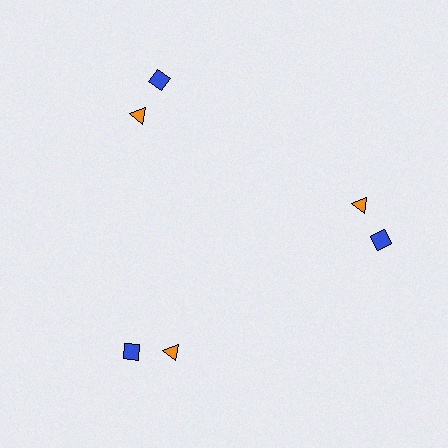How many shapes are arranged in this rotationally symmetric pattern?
There are 6 shapes, arranged in 3 groups of 2.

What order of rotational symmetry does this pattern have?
This pattern has 3-fold rotational symmetry.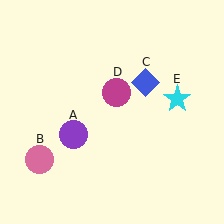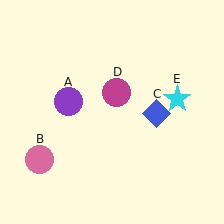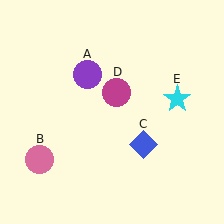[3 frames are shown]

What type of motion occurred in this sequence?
The purple circle (object A), blue diamond (object C) rotated clockwise around the center of the scene.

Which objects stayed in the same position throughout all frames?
Pink circle (object B) and magenta circle (object D) and cyan star (object E) remained stationary.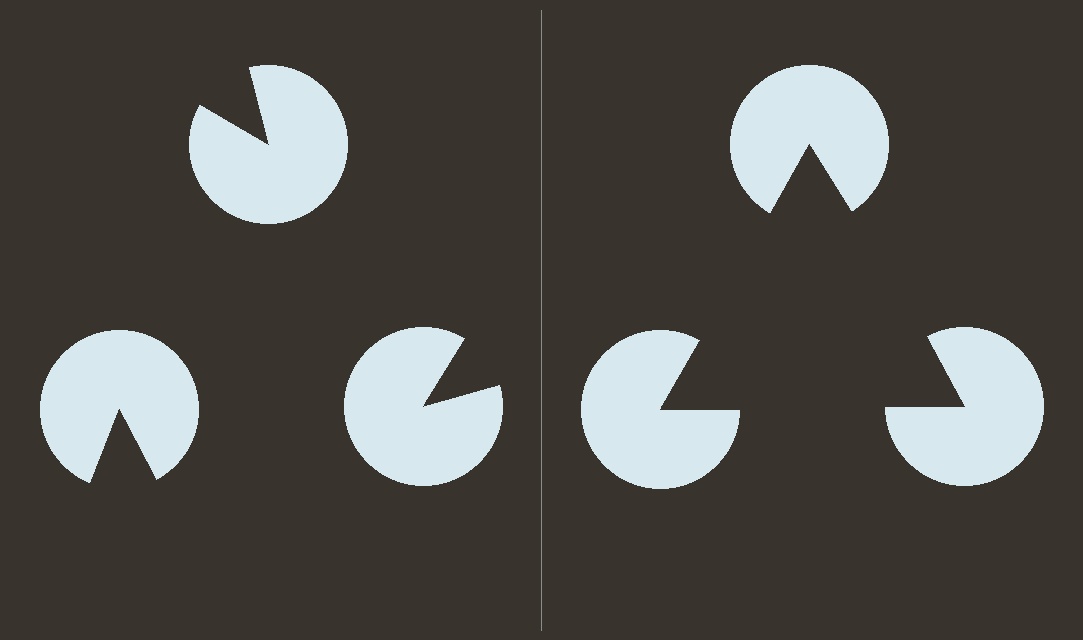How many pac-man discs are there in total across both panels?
6 — 3 on each side.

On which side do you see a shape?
An illusory triangle appears on the right side. On the left side the wedge cuts are rotated, so no coherent shape forms.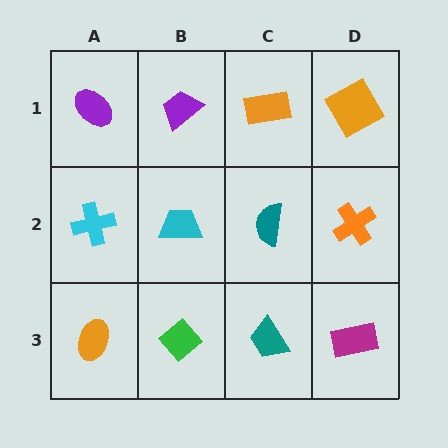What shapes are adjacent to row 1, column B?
A cyan trapezoid (row 2, column B), a purple ellipse (row 1, column A), an orange rectangle (row 1, column C).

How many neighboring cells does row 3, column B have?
3.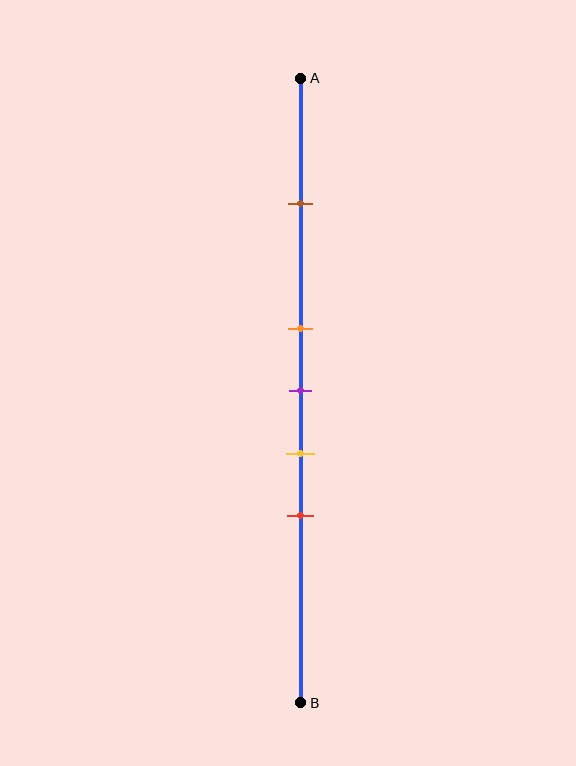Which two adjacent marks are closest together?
The orange and purple marks are the closest adjacent pair.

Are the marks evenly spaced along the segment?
No, the marks are not evenly spaced.